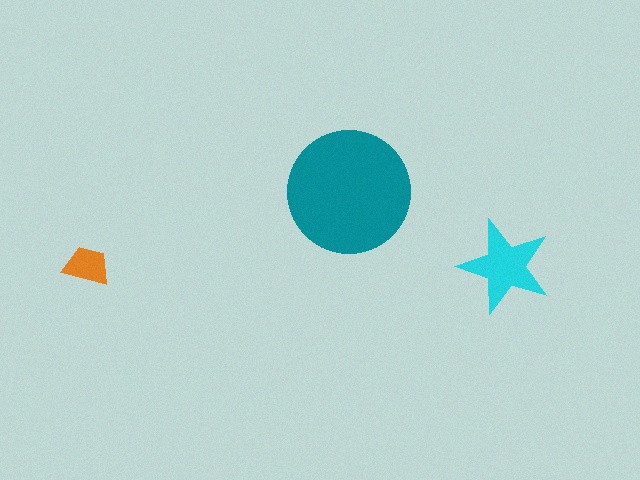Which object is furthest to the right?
The cyan star is rightmost.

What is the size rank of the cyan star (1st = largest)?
2nd.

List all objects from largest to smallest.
The teal circle, the cyan star, the orange trapezoid.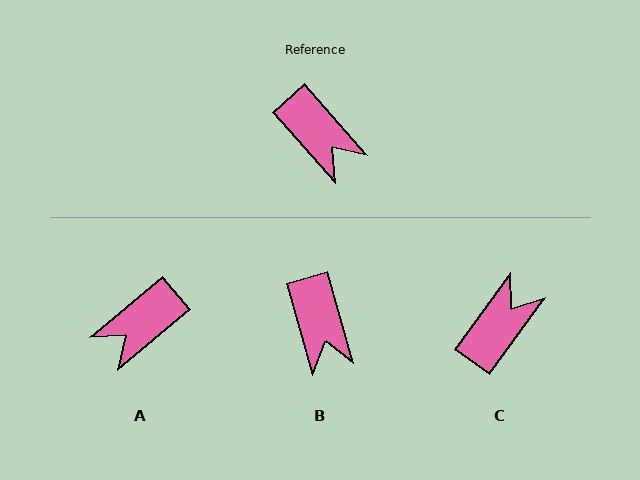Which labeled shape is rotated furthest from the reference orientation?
C, about 103 degrees away.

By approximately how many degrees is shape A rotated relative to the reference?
Approximately 92 degrees clockwise.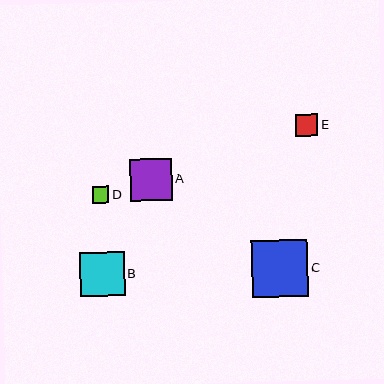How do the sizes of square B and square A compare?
Square B and square A are approximately the same size.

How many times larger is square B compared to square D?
Square B is approximately 2.7 times the size of square D.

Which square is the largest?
Square C is the largest with a size of approximately 56 pixels.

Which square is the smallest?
Square D is the smallest with a size of approximately 16 pixels.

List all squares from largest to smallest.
From largest to smallest: C, B, A, E, D.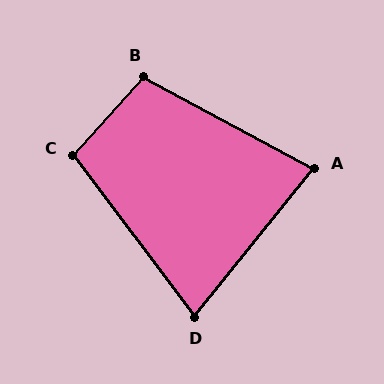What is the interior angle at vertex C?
Approximately 101 degrees (obtuse).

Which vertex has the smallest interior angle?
D, at approximately 76 degrees.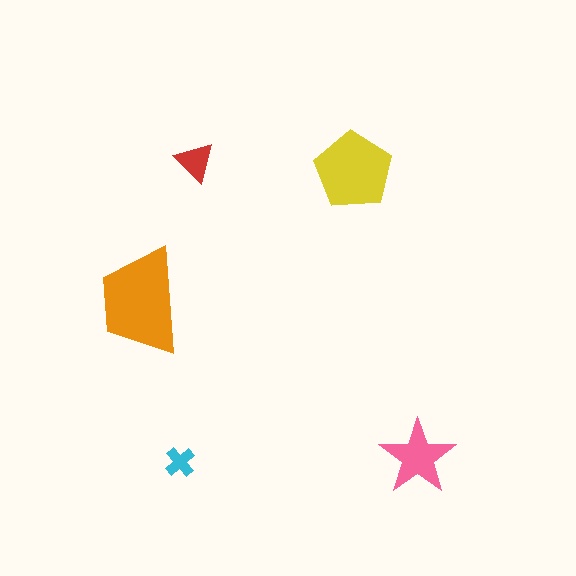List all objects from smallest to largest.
The cyan cross, the red triangle, the pink star, the yellow pentagon, the orange trapezoid.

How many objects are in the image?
There are 5 objects in the image.